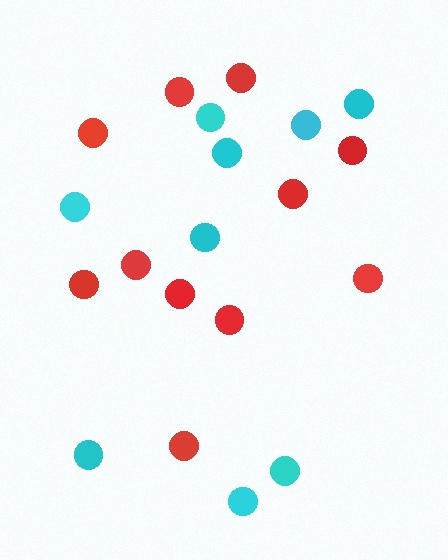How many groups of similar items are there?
There are 2 groups: one group of red circles (11) and one group of cyan circles (9).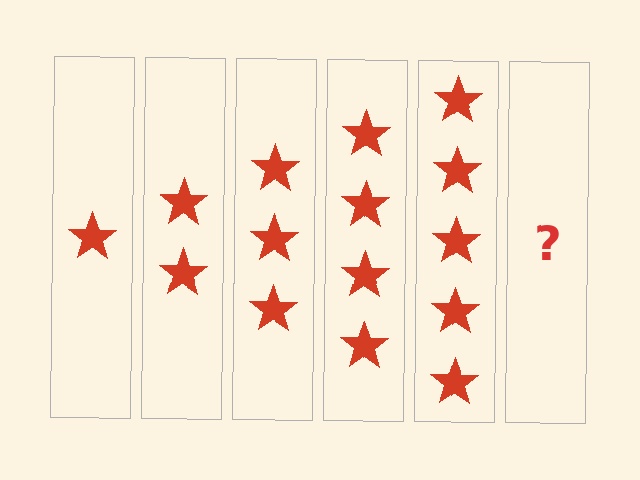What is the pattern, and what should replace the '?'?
The pattern is that each step adds one more star. The '?' should be 6 stars.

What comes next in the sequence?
The next element should be 6 stars.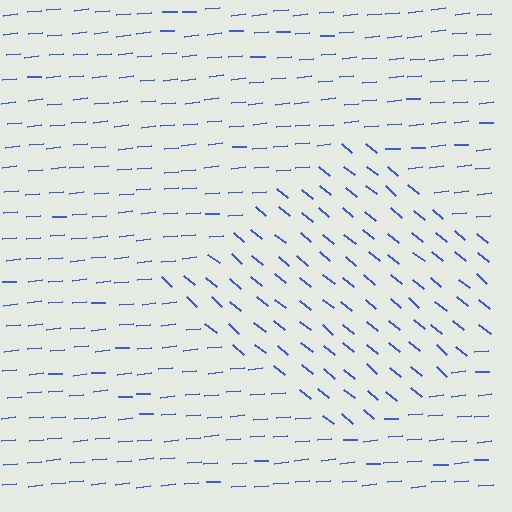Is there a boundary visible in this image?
Yes, there is a texture boundary formed by a change in line orientation.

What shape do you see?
I see a diamond.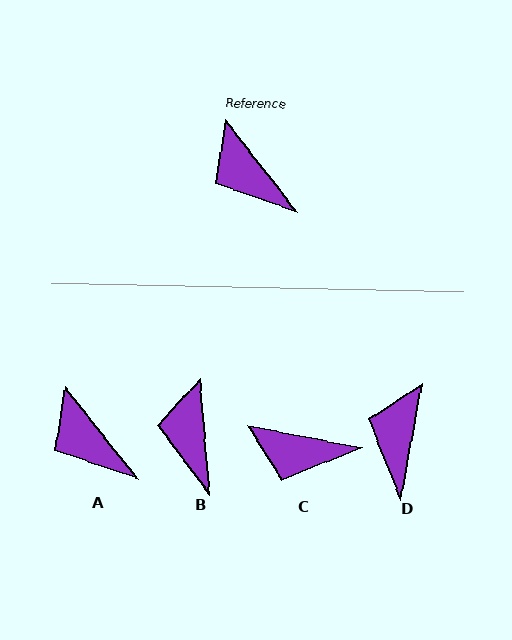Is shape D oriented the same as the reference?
No, it is off by about 49 degrees.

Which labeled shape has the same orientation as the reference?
A.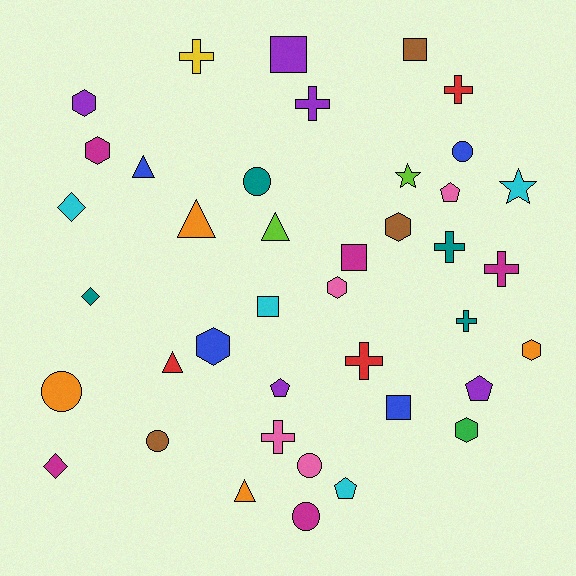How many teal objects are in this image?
There are 4 teal objects.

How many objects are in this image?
There are 40 objects.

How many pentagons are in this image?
There are 4 pentagons.